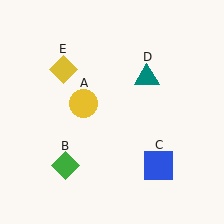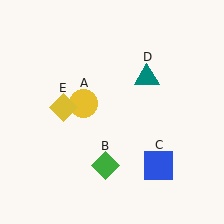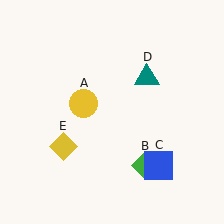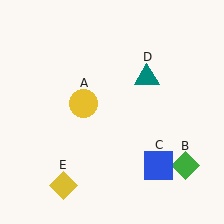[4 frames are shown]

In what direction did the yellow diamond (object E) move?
The yellow diamond (object E) moved down.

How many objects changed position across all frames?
2 objects changed position: green diamond (object B), yellow diamond (object E).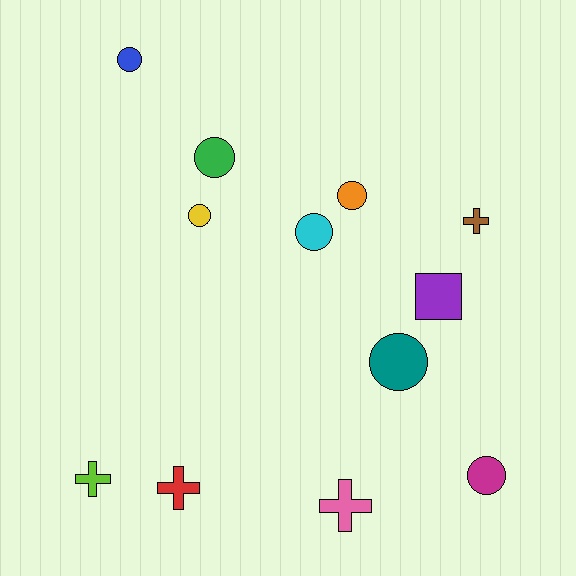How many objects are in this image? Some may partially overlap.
There are 12 objects.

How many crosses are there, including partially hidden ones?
There are 4 crosses.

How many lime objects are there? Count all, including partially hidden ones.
There is 1 lime object.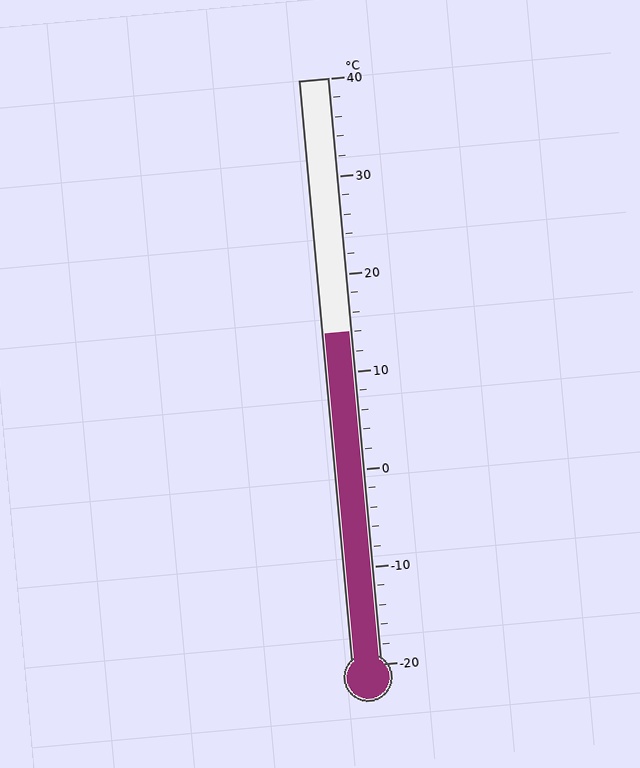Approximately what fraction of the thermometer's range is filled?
The thermometer is filled to approximately 55% of its range.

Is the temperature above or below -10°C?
The temperature is above -10°C.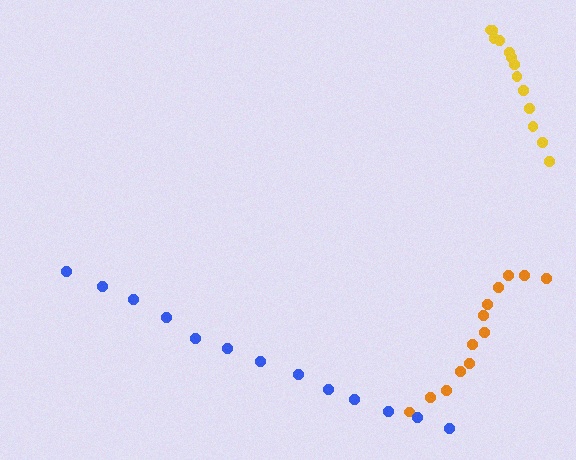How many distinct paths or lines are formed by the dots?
There are 3 distinct paths.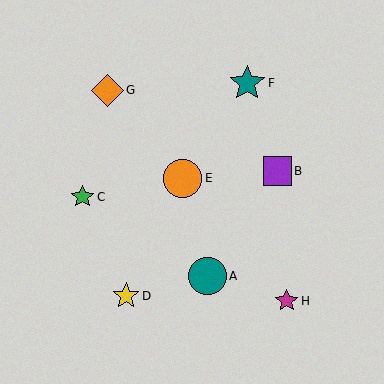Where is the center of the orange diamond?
The center of the orange diamond is at (107, 90).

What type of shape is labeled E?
Shape E is an orange circle.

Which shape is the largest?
The orange circle (labeled E) is the largest.